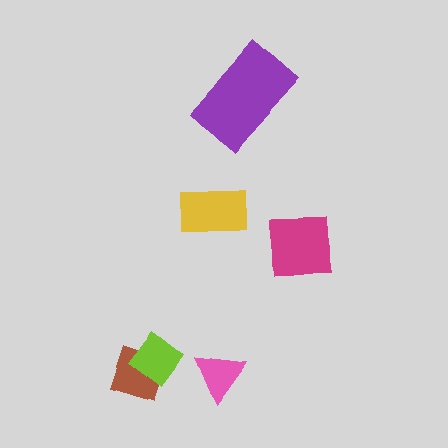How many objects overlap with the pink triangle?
0 objects overlap with the pink triangle.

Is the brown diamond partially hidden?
Yes, it is partially covered by another shape.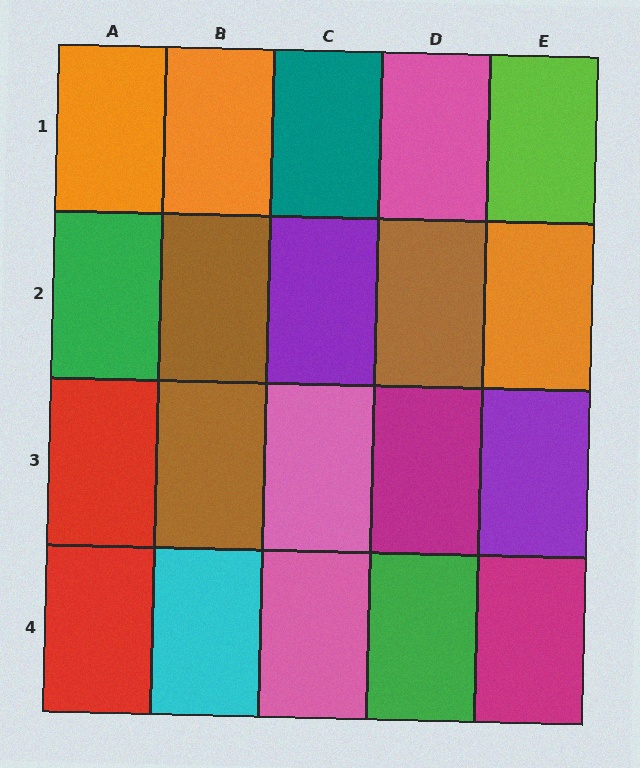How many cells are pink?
3 cells are pink.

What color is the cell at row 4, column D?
Green.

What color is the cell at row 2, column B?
Brown.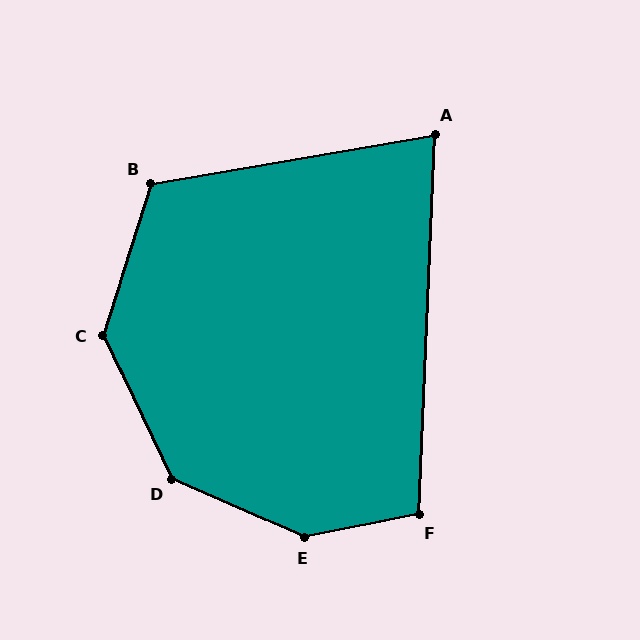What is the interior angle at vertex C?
Approximately 137 degrees (obtuse).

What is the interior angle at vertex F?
Approximately 104 degrees (obtuse).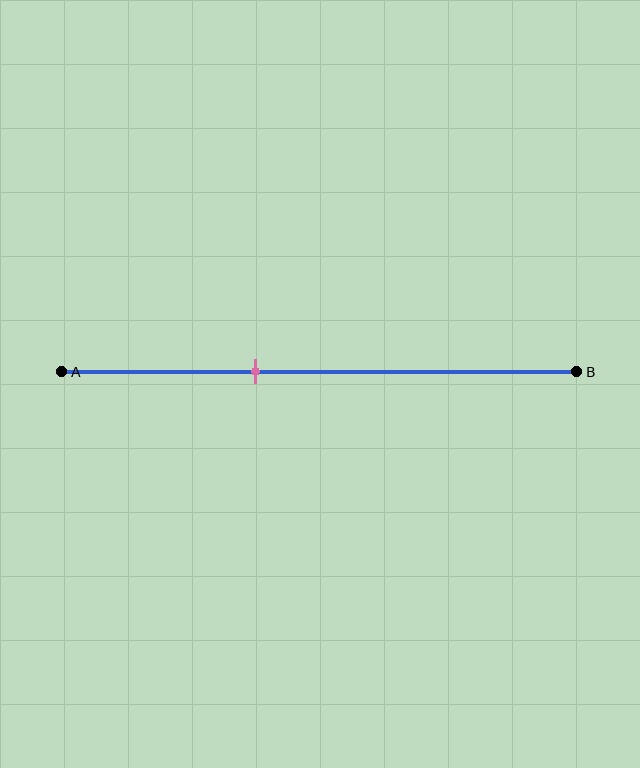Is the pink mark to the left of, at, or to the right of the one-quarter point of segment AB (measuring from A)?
The pink mark is to the right of the one-quarter point of segment AB.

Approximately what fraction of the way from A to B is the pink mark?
The pink mark is approximately 40% of the way from A to B.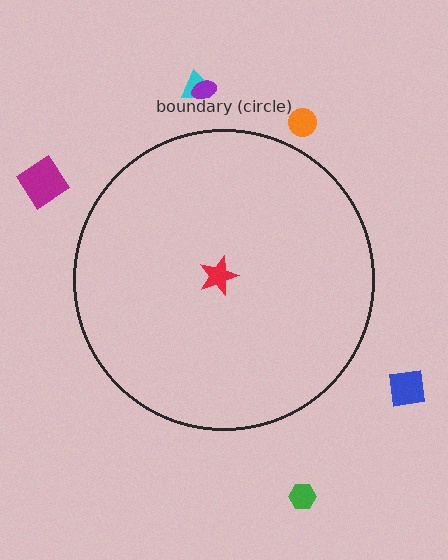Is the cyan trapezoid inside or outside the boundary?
Outside.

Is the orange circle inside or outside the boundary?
Outside.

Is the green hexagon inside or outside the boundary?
Outside.